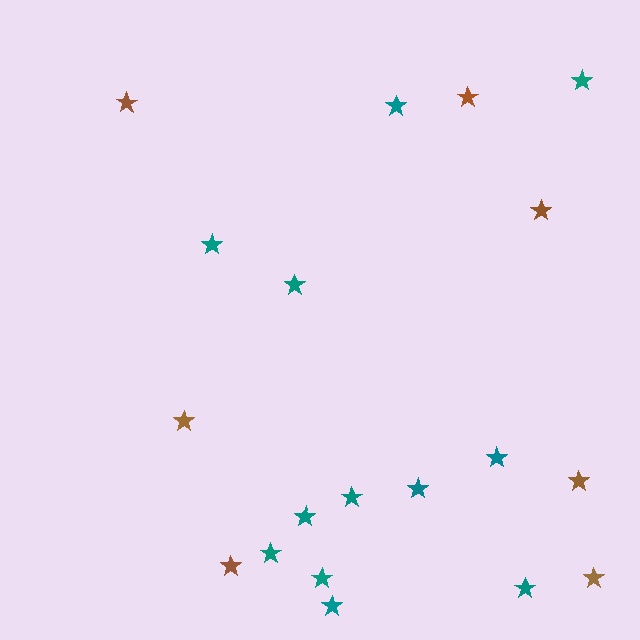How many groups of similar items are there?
There are 2 groups: one group of brown stars (7) and one group of teal stars (12).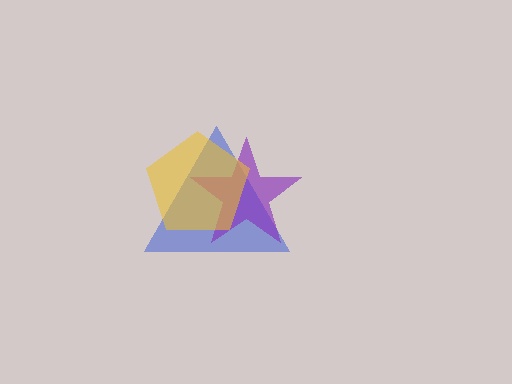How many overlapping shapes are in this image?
There are 3 overlapping shapes in the image.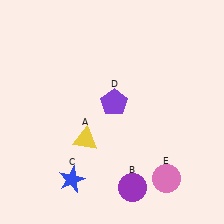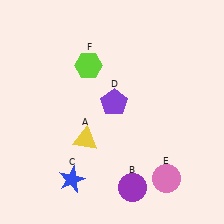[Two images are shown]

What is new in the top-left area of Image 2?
A lime hexagon (F) was added in the top-left area of Image 2.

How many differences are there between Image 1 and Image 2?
There is 1 difference between the two images.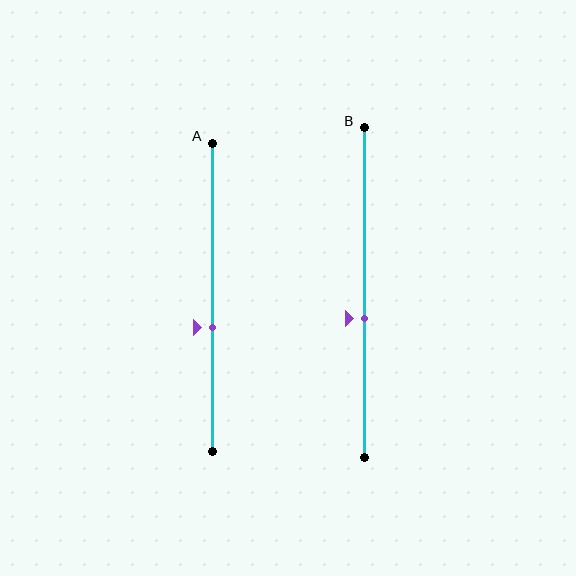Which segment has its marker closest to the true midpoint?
Segment B has its marker closest to the true midpoint.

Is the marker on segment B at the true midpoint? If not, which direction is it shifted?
No, the marker on segment B is shifted downward by about 8% of the segment length.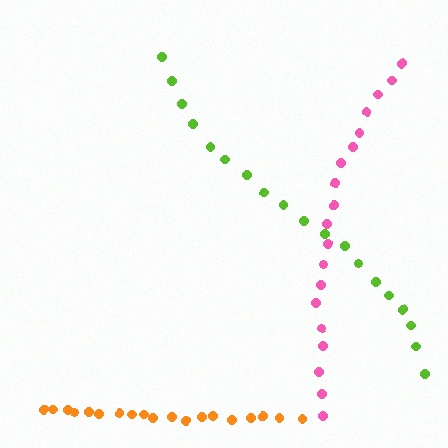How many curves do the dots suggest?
There are 3 distinct paths.